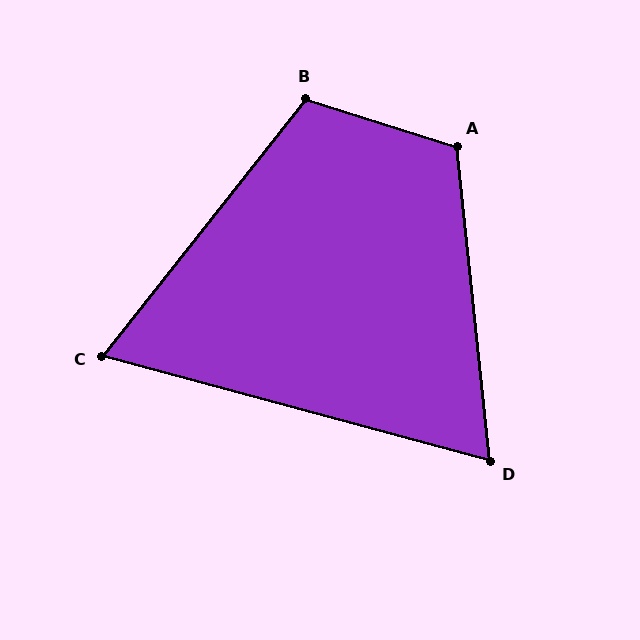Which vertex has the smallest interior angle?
C, at approximately 67 degrees.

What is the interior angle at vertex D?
Approximately 69 degrees (acute).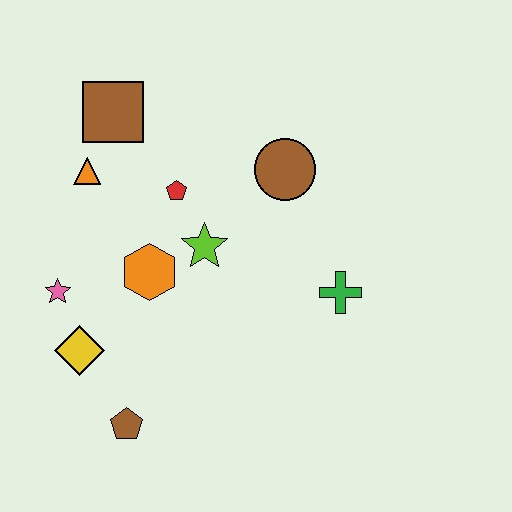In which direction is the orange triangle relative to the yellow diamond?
The orange triangle is above the yellow diamond.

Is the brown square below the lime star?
No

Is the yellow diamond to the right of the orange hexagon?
No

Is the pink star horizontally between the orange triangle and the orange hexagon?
No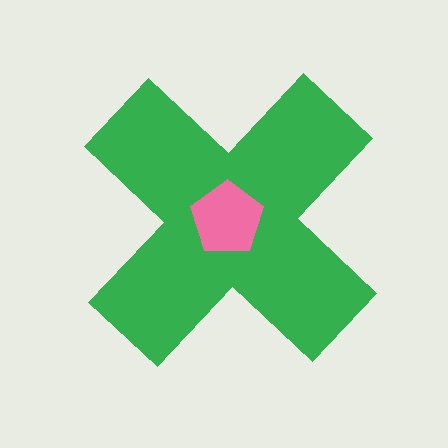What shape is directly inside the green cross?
The pink pentagon.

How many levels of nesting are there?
2.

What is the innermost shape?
The pink pentagon.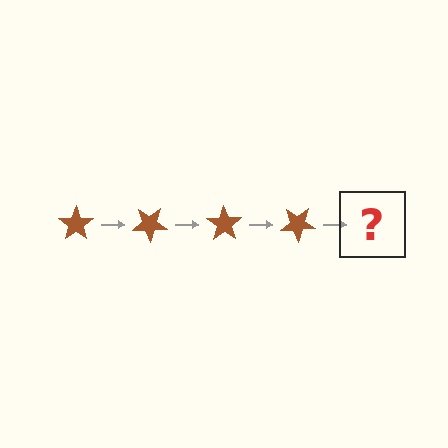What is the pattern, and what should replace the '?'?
The pattern is that the star rotates 35 degrees each step. The '?' should be a brown star rotated 140 degrees.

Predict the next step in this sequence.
The next step is a brown star rotated 140 degrees.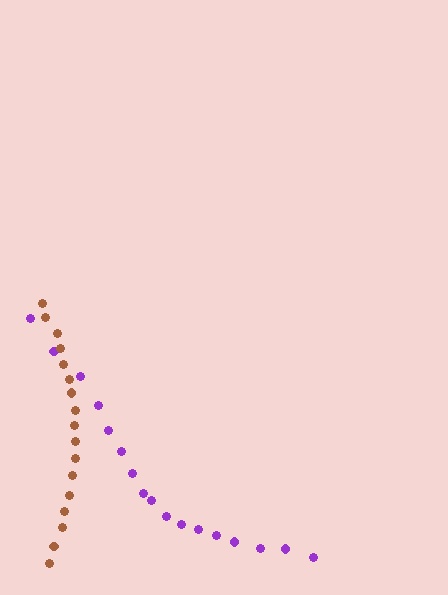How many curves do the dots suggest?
There are 2 distinct paths.